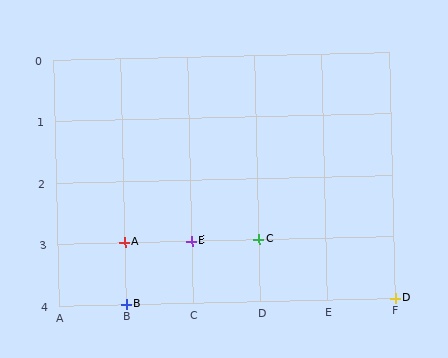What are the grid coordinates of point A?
Point A is at grid coordinates (B, 3).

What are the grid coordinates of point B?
Point B is at grid coordinates (B, 4).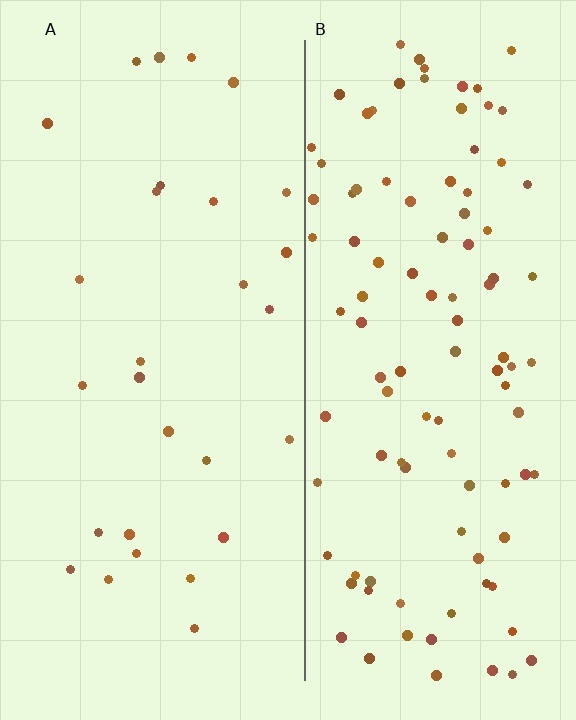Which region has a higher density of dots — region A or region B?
B (the right).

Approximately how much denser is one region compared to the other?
Approximately 3.7× — region B over region A.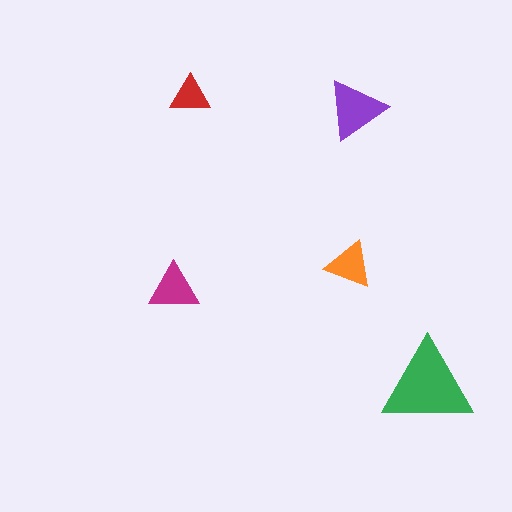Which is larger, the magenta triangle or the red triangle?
The magenta one.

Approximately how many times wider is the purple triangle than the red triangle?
About 1.5 times wider.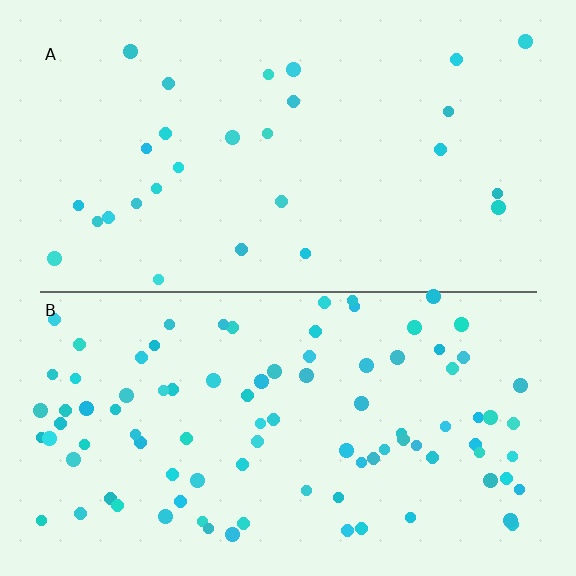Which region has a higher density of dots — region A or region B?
B (the bottom).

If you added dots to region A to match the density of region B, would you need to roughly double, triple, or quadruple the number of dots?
Approximately triple.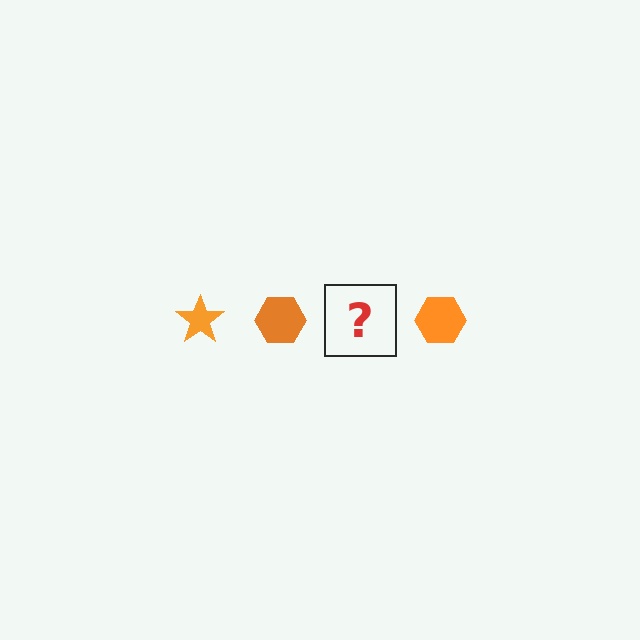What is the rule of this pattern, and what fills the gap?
The rule is that the pattern cycles through star, hexagon shapes in orange. The gap should be filled with an orange star.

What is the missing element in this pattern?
The missing element is an orange star.